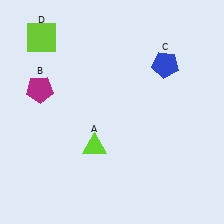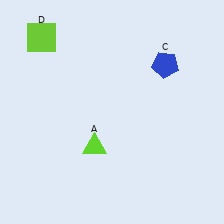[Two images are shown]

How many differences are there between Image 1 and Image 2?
There is 1 difference between the two images.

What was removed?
The magenta pentagon (B) was removed in Image 2.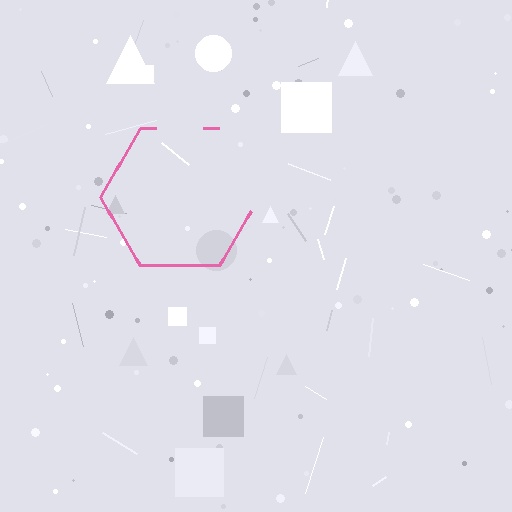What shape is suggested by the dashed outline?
The dashed outline suggests a hexagon.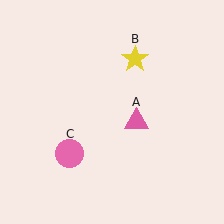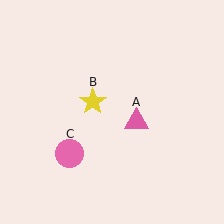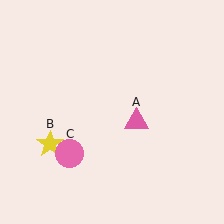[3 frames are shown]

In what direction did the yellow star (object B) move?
The yellow star (object B) moved down and to the left.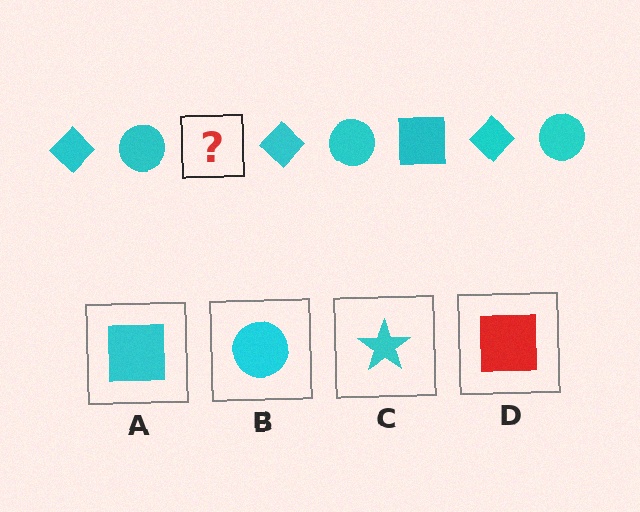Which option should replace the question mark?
Option A.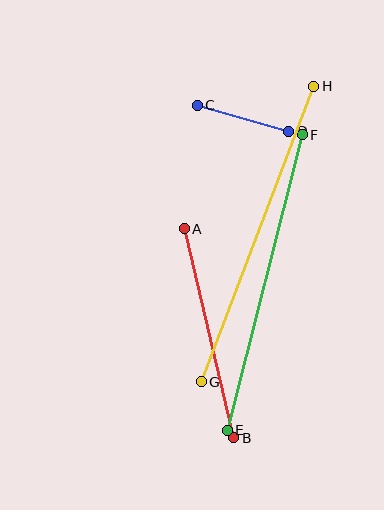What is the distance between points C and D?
The distance is approximately 95 pixels.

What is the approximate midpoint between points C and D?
The midpoint is at approximately (243, 118) pixels.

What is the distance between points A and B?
The distance is approximately 214 pixels.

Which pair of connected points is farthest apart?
Points G and H are farthest apart.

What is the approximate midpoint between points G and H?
The midpoint is at approximately (258, 234) pixels.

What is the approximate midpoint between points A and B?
The midpoint is at approximately (209, 333) pixels.